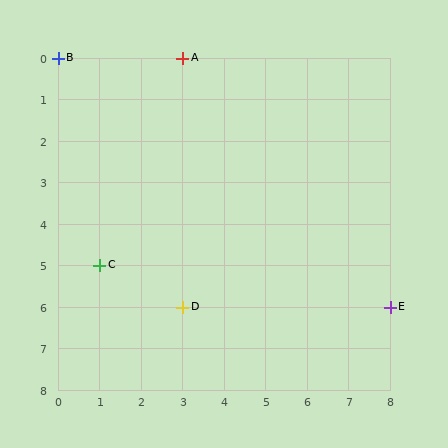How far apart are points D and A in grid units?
Points D and A are 6 rows apart.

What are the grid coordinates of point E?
Point E is at grid coordinates (8, 6).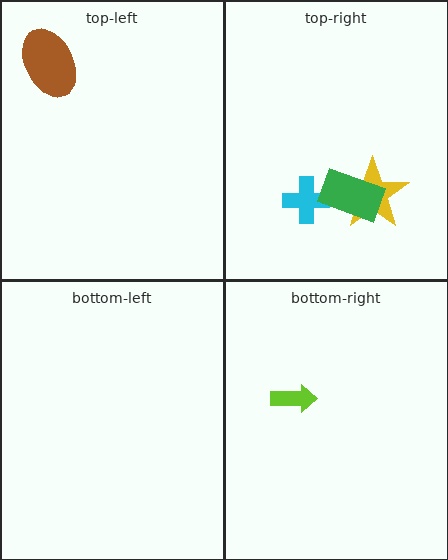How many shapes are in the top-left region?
1.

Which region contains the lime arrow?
The bottom-right region.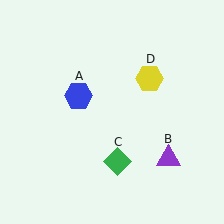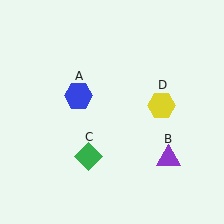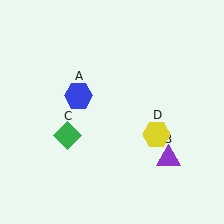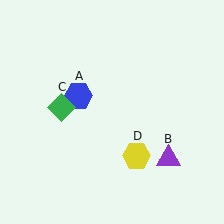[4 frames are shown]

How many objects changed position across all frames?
2 objects changed position: green diamond (object C), yellow hexagon (object D).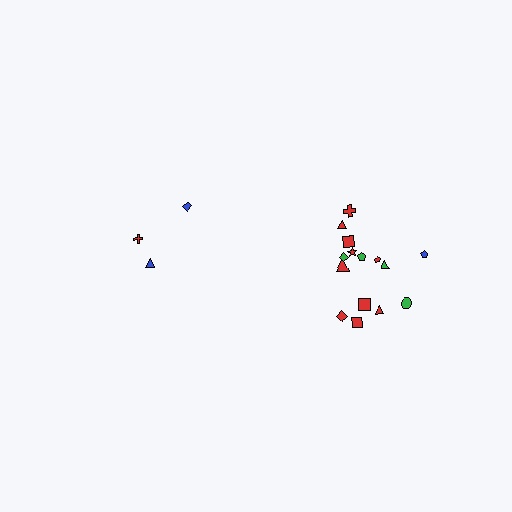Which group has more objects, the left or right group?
The right group.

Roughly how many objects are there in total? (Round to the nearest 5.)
Roughly 20 objects in total.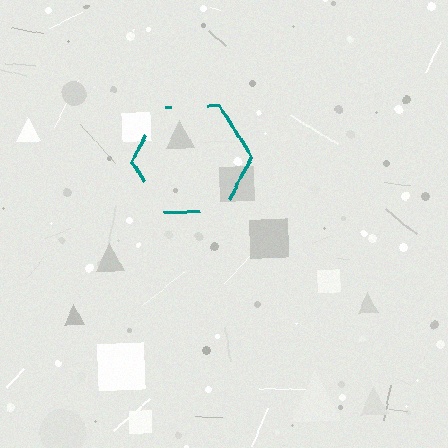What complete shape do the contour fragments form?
The contour fragments form a hexagon.